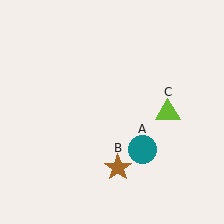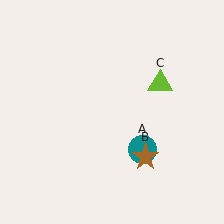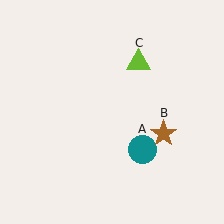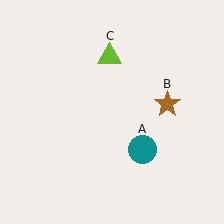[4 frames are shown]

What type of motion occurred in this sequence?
The brown star (object B), lime triangle (object C) rotated counterclockwise around the center of the scene.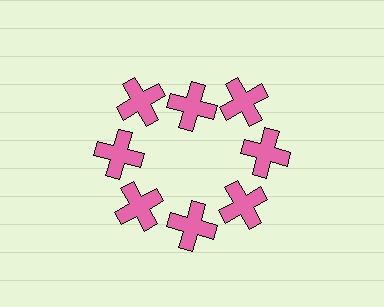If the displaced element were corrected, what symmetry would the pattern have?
It would have 8-fold rotational symmetry — the pattern would map onto itself every 45 degrees.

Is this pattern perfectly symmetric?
No. The 8 pink crosses are arranged in a ring, but one element near the 12 o'clock position is pulled inward toward the center, breaking the 8-fold rotational symmetry.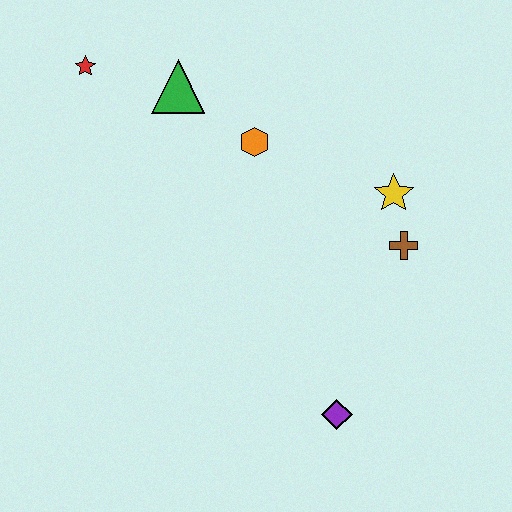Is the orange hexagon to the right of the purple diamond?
No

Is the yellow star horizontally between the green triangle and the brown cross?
Yes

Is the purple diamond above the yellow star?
No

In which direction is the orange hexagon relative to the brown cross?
The orange hexagon is to the left of the brown cross.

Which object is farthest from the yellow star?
The red star is farthest from the yellow star.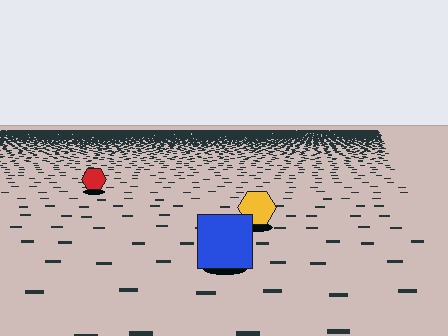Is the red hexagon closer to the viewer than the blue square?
No. The blue square is closer — you can tell from the texture gradient: the ground texture is coarser near it.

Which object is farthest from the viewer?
The red hexagon is farthest from the viewer. It appears smaller and the ground texture around it is denser.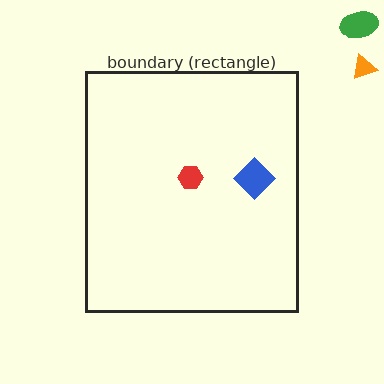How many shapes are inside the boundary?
2 inside, 2 outside.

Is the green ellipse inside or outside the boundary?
Outside.